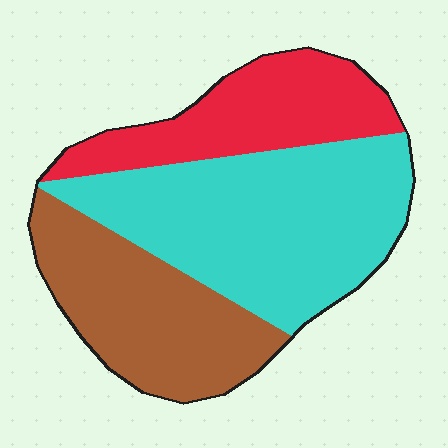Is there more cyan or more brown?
Cyan.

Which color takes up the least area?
Red, at roughly 25%.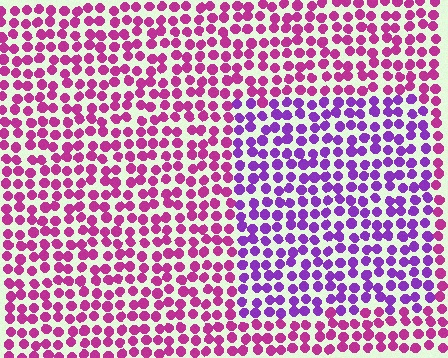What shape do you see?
I see a rectangle.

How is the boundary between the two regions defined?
The boundary is defined purely by a slight shift in hue (about 39 degrees). Spacing, size, and orientation are identical on both sides.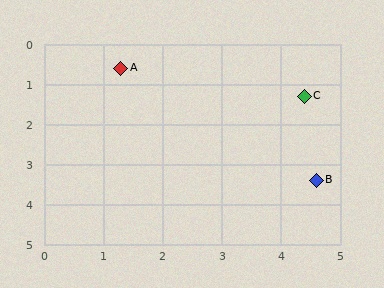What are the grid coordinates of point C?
Point C is at approximately (4.4, 1.3).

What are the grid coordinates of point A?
Point A is at approximately (1.3, 0.6).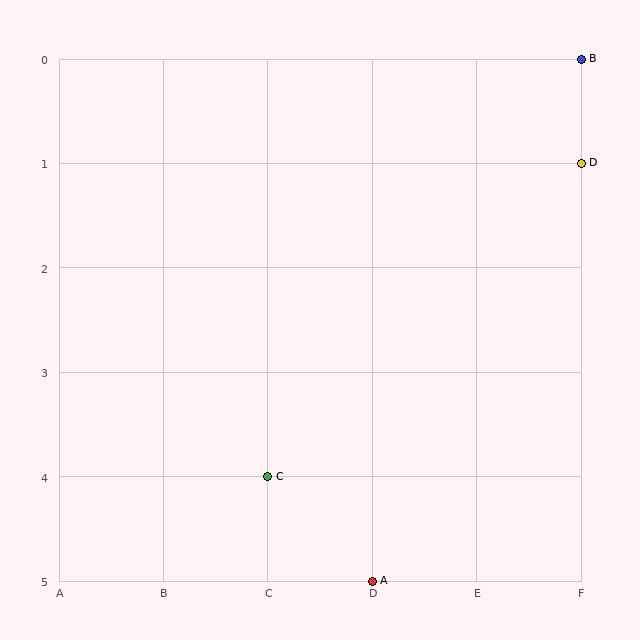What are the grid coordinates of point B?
Point B is at grid coordinates (F, 0).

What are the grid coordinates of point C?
Point C is at grid coordinates (C, 4).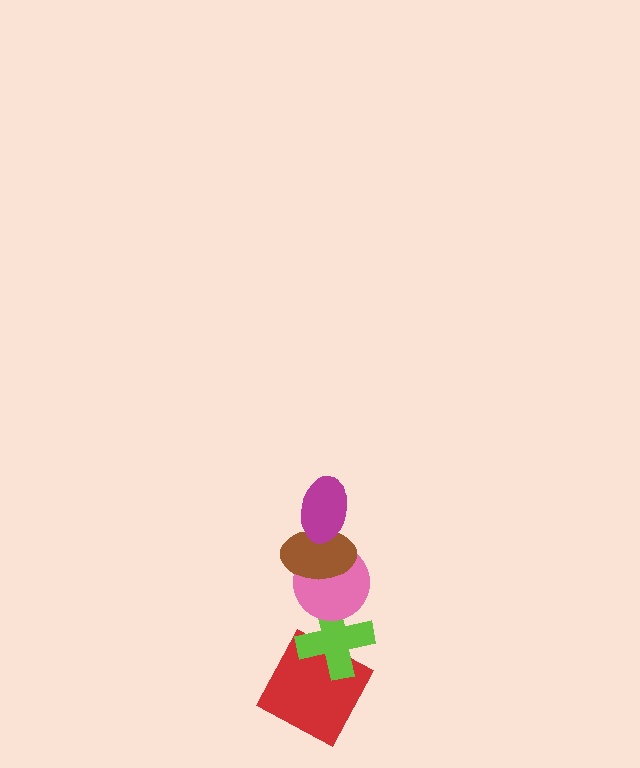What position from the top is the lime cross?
The lime cross is 4th from the top.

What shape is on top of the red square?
The lime cross is on top of the red square.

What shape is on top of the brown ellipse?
The magenta ellipse is on top of the brown ellipse.